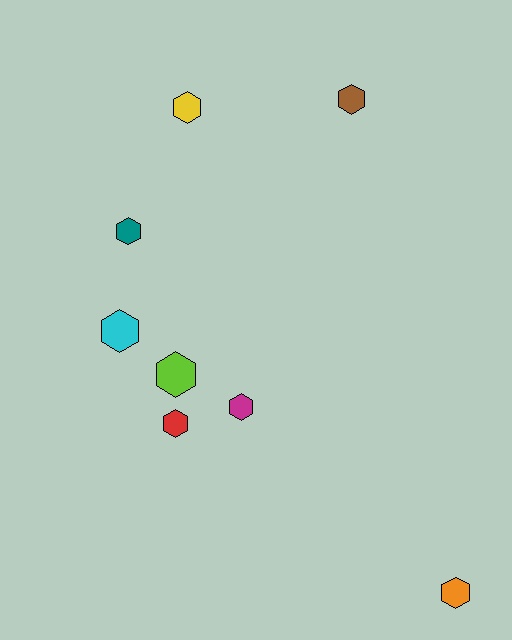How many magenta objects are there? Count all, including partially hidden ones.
There is 1 magenta object.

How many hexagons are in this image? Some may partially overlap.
There are 8 hexagons.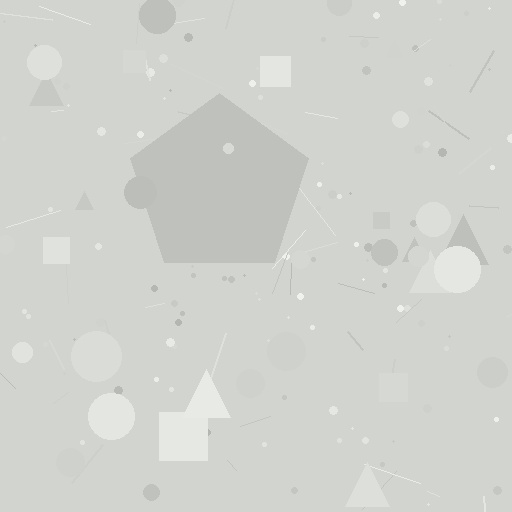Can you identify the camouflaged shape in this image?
The camouflaged shape is a pentagon.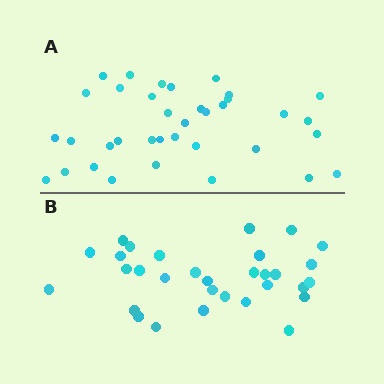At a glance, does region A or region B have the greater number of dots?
Region A (the top region) has more dots.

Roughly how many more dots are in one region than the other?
Region A has about 5 more dots than region B.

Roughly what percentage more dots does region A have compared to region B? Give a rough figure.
About 15% more.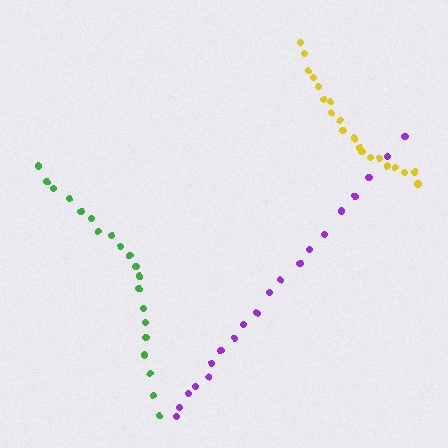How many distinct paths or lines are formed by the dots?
There are 3 distinct paths.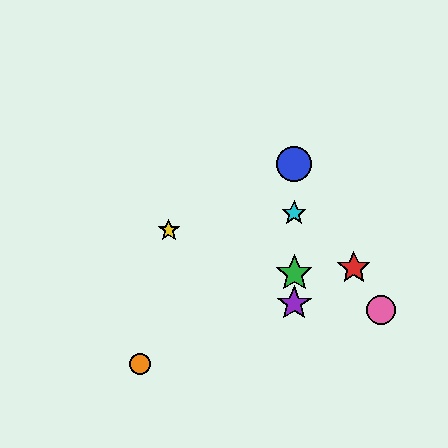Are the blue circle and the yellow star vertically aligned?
No, the blue circle is at x≈294 and the yellow star is at x≈169.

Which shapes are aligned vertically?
The blue circle, the green star, the purple star, the cyan star are aligned vertically.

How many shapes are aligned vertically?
4 shapes (the blue circle, the green star, the purple star, the cyan star) are aligned vertically.